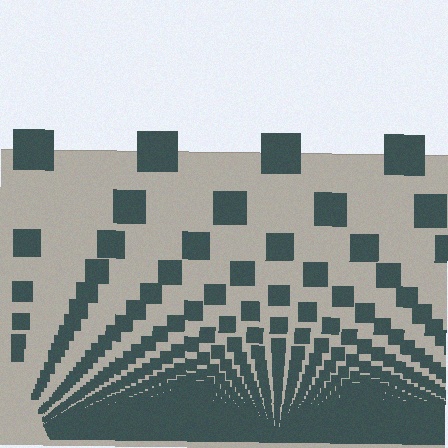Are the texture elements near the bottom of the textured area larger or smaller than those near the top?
Smaller. The gradient is inverted — elements near the bottom are smaller and denser.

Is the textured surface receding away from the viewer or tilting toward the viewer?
The surface appears to tilt toward the viewer. Texture elements get larger and sparser toward the top.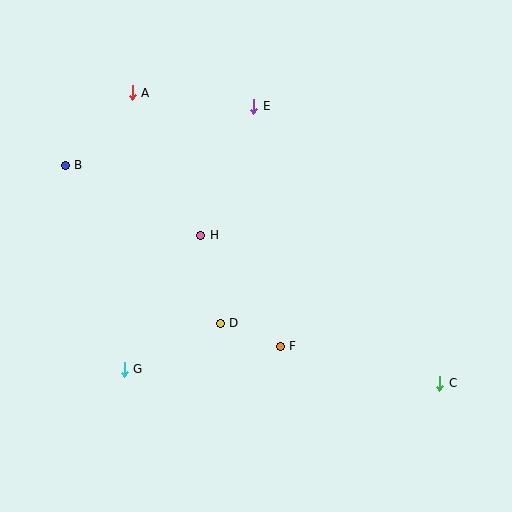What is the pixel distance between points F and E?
The distance between F and E is 242 pixels.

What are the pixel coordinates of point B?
Point B is at (65, 165).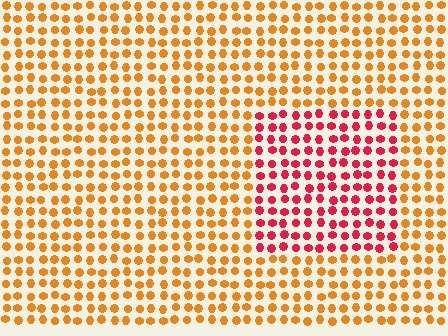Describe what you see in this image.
The image is filled with small orange elements in a uniform arrangement. A rectangle-shaped region is visible where the elements are tinted to a slightly different hue, forming a subtle color boundary.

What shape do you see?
I see a rectangle.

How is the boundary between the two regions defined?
The boundary is defined purely by a slight shift in hue (about 43 degrees). Spacing, size, and orientation are identical on both sides.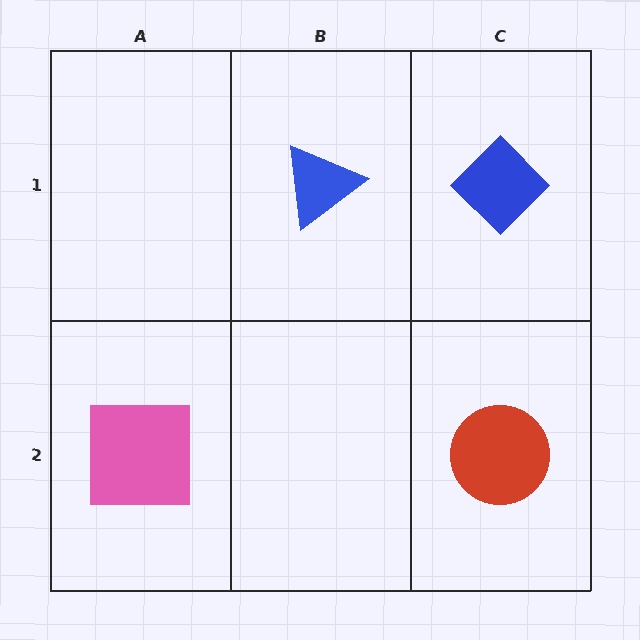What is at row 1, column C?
A blue diamond.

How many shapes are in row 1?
2 shapes.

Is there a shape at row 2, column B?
No, that cell is empty.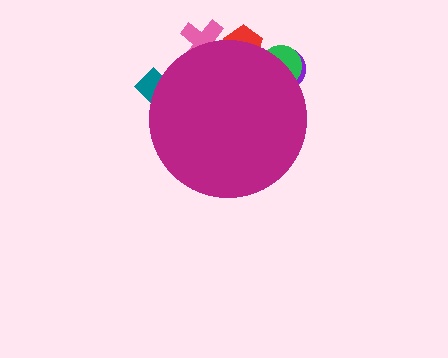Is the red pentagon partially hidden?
Yes, the red pentagon is partially hidden behind the magenta circle.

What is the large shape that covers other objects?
A magenta circle.